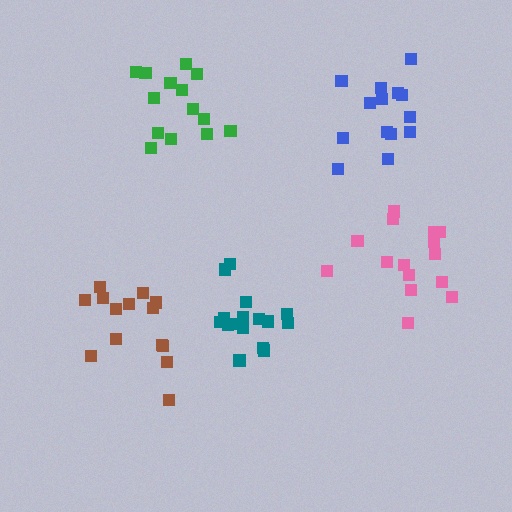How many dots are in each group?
Group 1: 14 dots, Group 2: 14 dots, Group 3: 14 dots, Group 4: 16 dots, Group 5: 15 dots (73 total).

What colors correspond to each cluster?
The clusters are colored: green, brown, blue, teal, pink.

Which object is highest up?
The green cluster is topmost.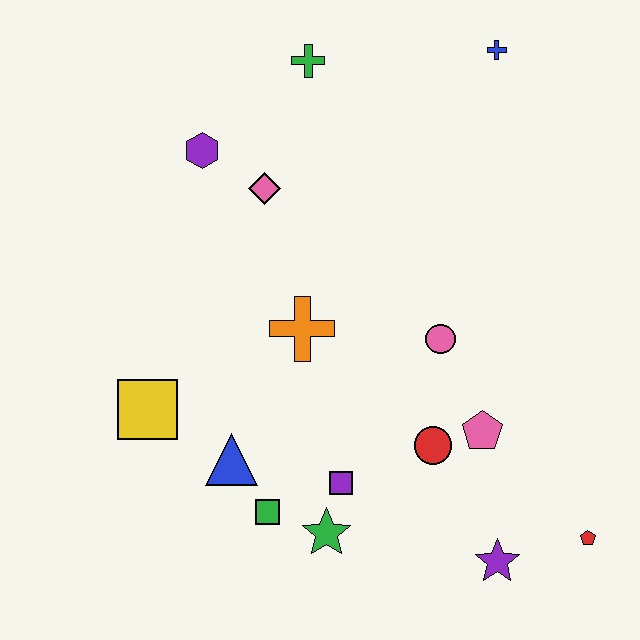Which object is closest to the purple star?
The red pentagon is closest to the purple star.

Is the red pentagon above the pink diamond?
No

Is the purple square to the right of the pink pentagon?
No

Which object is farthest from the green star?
The blue cross is farthest from the green star.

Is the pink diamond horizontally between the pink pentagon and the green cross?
No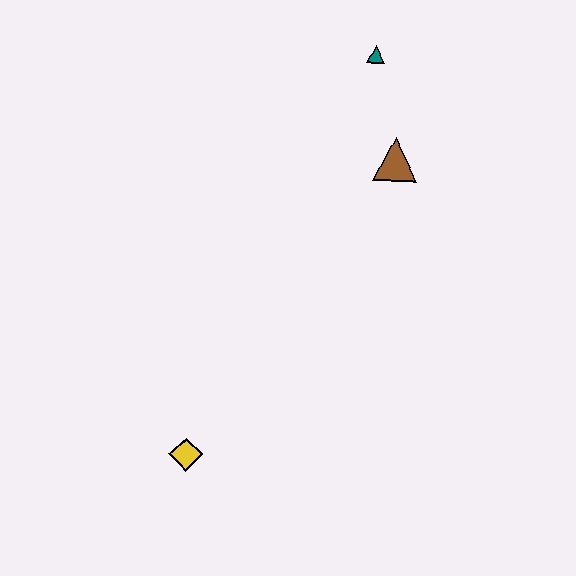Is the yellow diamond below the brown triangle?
Yes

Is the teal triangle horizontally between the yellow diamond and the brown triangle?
Yes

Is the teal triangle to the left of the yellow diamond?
No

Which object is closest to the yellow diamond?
The brown triangle is closest to the yellow diamond.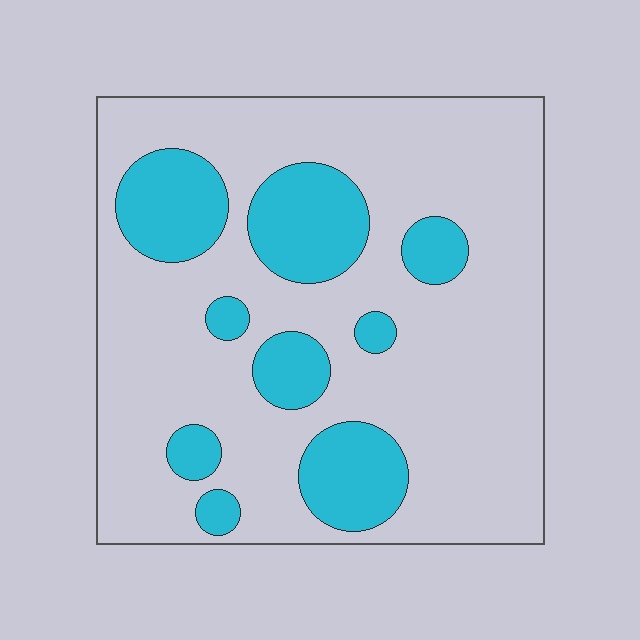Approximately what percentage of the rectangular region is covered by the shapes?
Approximately 25%.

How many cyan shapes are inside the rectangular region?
9.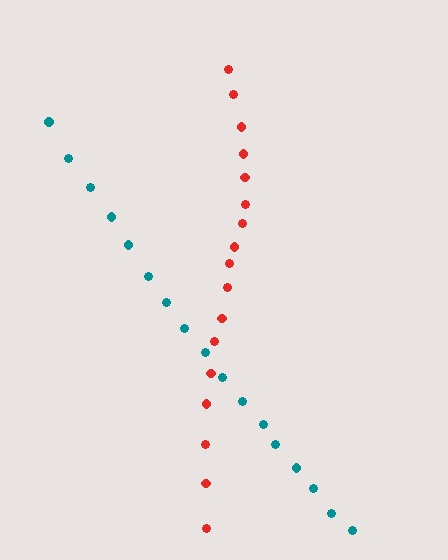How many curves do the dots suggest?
There are 2 distinct paths.